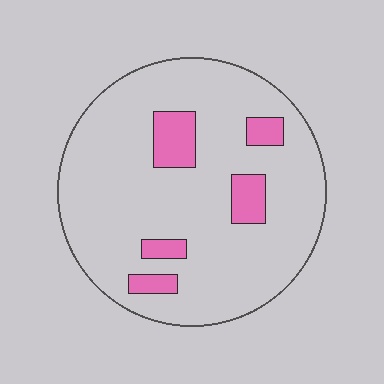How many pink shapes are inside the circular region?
5.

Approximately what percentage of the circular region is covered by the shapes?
Approximately 15%.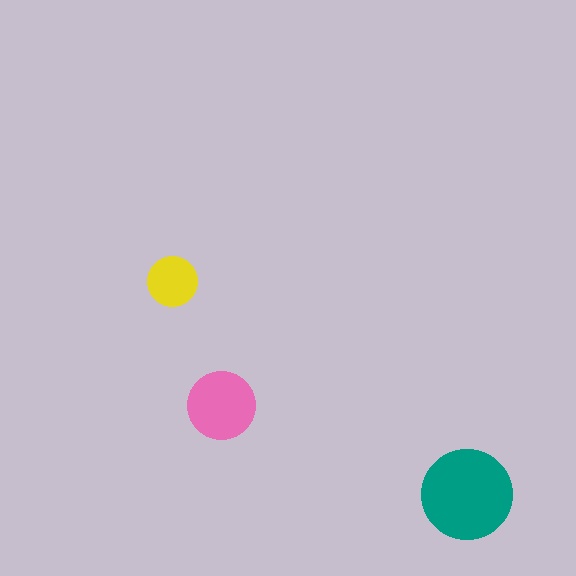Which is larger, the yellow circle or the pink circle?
The pink one.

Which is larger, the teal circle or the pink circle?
The teal one.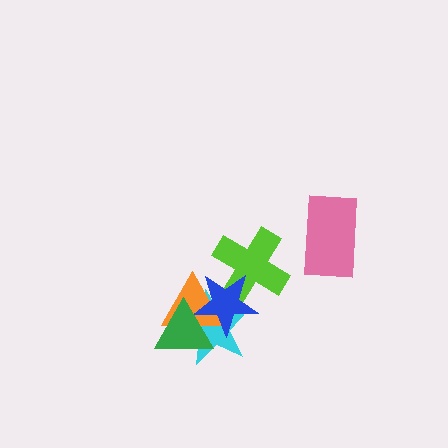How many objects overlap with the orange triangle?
3 objects overlap with the orange triangle.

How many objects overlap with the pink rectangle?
0 objects overlap with the pink rectangle.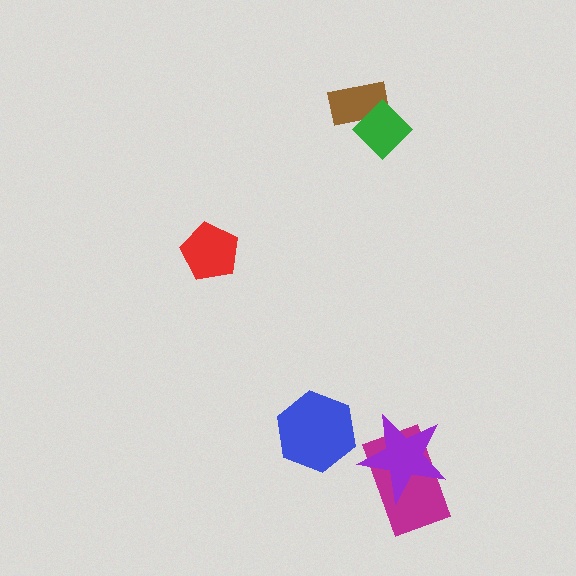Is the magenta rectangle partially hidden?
Yes, it is partially covered by another shape.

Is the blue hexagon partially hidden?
No, no other shape covers it.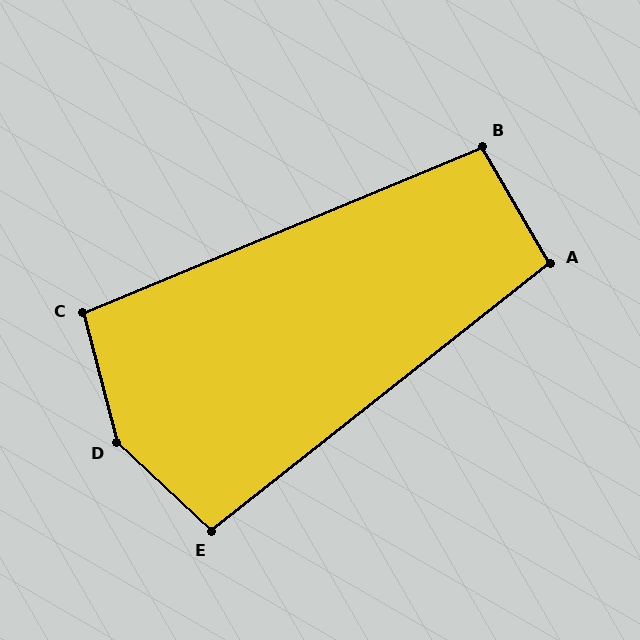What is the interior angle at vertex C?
Approximately 98 degrees (obtuse).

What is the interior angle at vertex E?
Approximately 99 degrees (obtuse).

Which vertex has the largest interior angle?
D, at approximately 148 degrees.